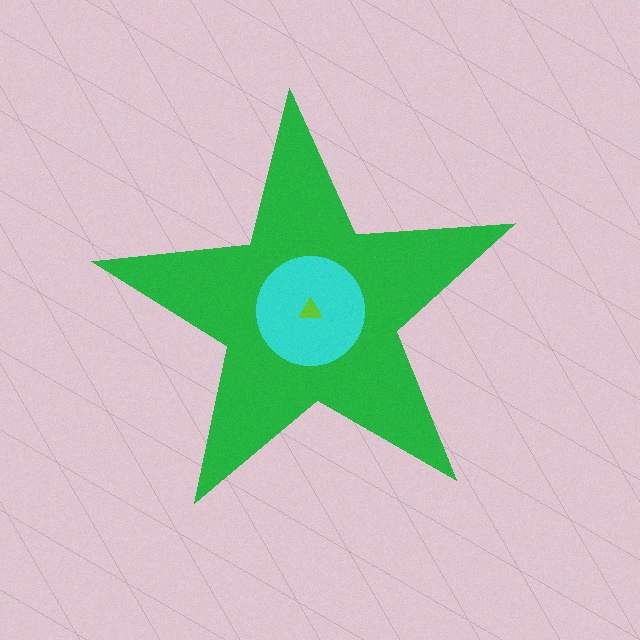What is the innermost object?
The lime triangle.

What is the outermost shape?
The green star.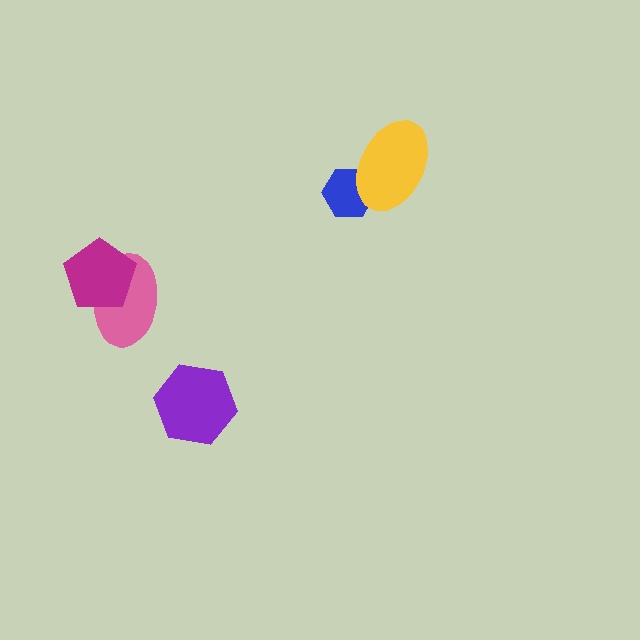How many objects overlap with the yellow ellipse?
1 object overlaps with the yellow ellipse.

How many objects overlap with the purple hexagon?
0 objects overlap with the purple hexagon.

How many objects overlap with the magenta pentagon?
1 object overlaps with the magenta pentagon.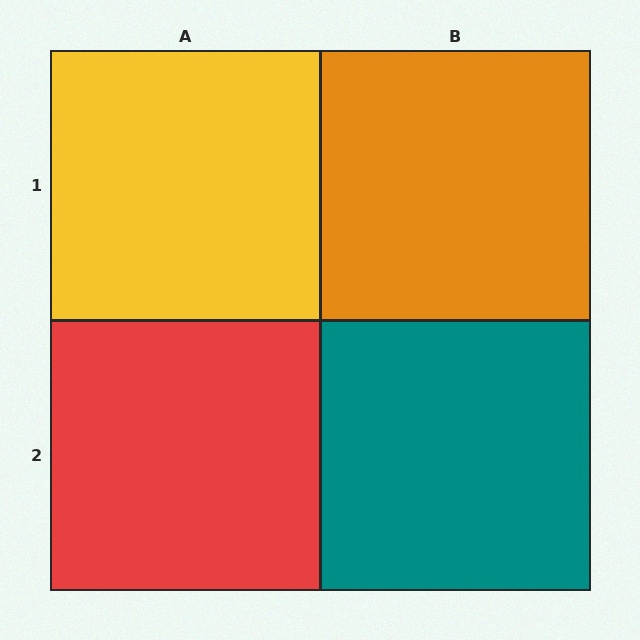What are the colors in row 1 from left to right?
Yellow, orange.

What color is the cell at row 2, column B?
Teal.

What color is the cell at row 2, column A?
Red.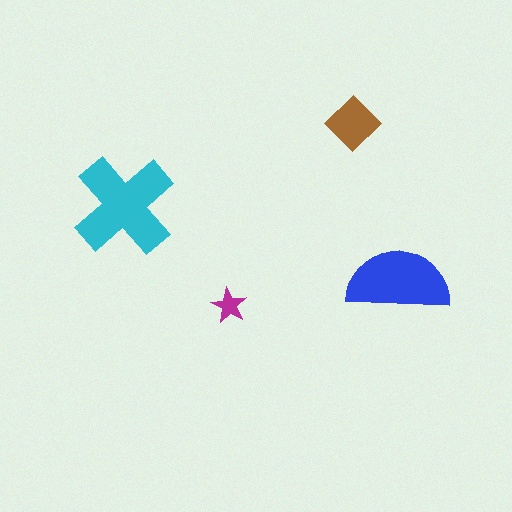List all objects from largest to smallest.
The cyan cross, the blue semicircle, the brown diamond, the magenta star.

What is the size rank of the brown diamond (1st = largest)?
3rd.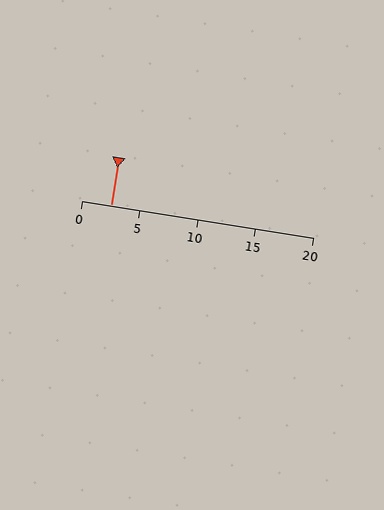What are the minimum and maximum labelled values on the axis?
The axis runs from 0 to 20.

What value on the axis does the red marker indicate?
The marker indicates approximately 2.5.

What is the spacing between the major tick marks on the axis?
The major ticks are spaced 5 apart.